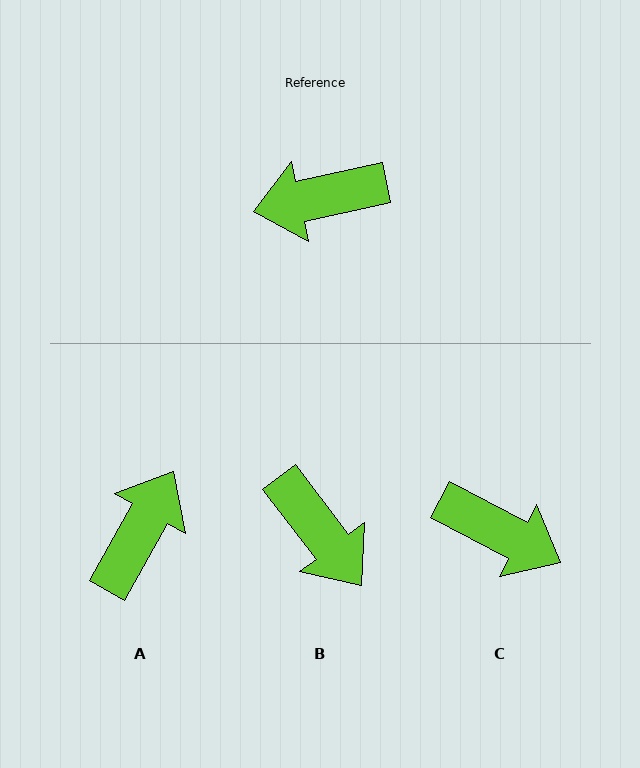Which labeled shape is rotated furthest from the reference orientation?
C, about 140 degrees away.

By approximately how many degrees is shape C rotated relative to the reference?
Approximately 140 degrees counter-clockwise.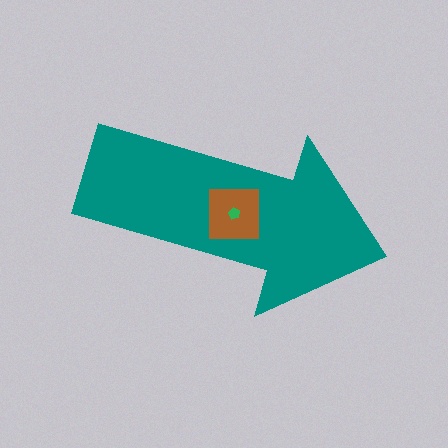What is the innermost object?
The green pentagon.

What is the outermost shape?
The teal arrow.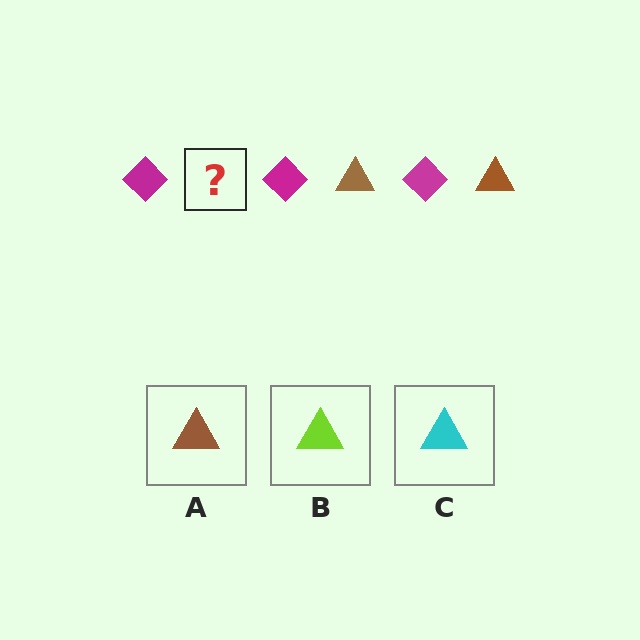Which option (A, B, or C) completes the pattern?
A.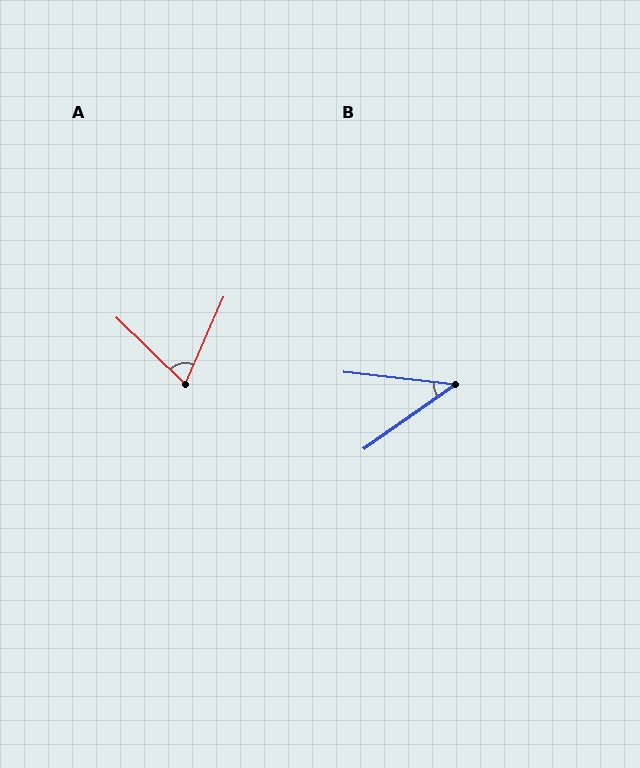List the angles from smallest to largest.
B (42°), A (69°).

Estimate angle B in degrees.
Approximately 42 degrees.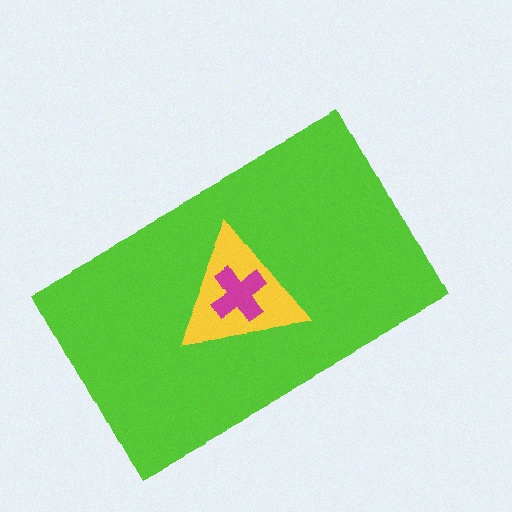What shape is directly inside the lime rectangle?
The yellow triangle.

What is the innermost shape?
The magenta cross.